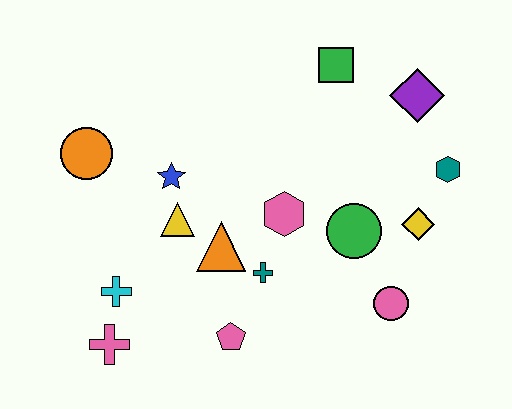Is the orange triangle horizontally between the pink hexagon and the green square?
No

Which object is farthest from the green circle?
The orange circle is farthest from the green circle.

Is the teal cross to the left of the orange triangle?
No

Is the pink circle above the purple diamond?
No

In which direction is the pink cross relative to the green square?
The pink cross is below the green square.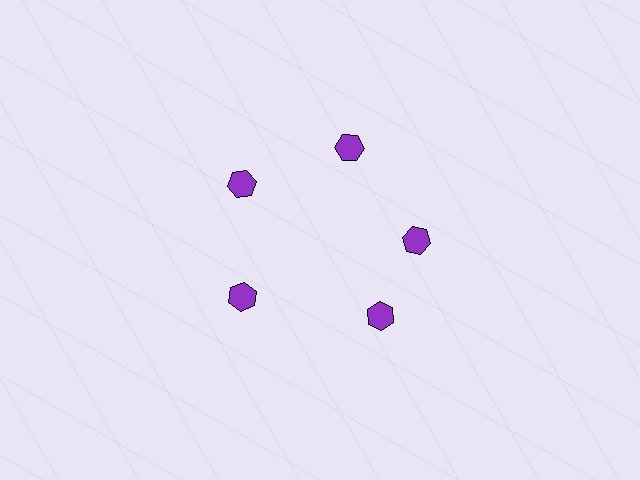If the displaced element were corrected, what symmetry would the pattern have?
It would have 5-fold rotational symmetry — the pattern would map onto itself every 72 degrees.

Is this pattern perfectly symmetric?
No. The 5 purple hexagons are arranged in a ring, but one element near the 5 o'clock position is rotated out of alignment along the ring, breaking the 5-fold rotational symmetry.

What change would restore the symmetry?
The symmetry would be restored by rotating it back into even spacing with its neighbors so that all 5 hexagons sit at equal angles and equal distance from the center.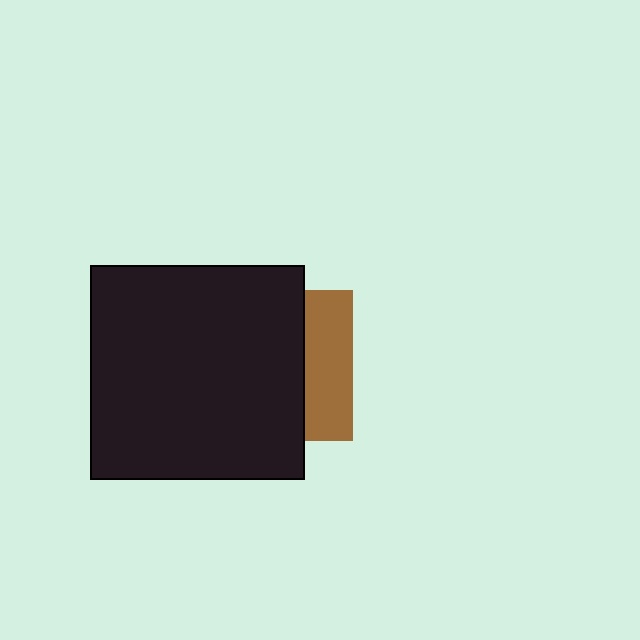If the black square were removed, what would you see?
You would see the complete brown square.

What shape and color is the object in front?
The object in front is a black square.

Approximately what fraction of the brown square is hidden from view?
Roughly 68% of the brown square is hidden behind the black square.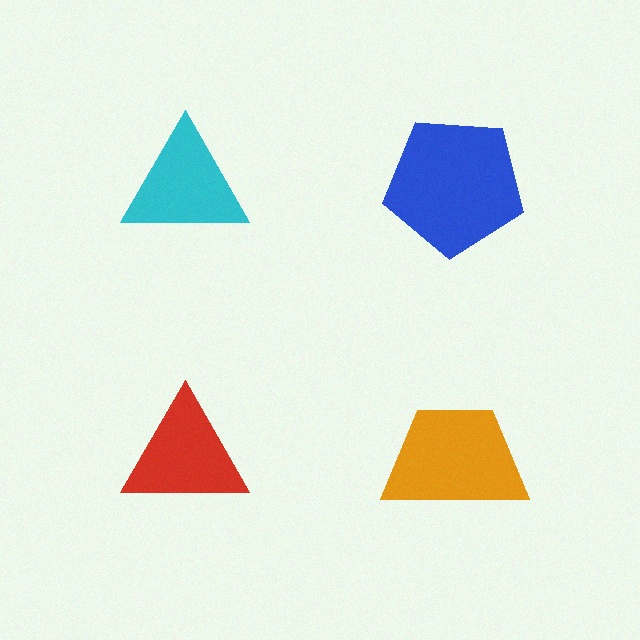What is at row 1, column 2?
A blue pentagon.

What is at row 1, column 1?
A cyan triangle.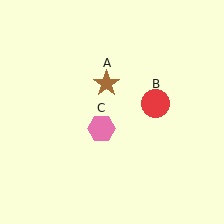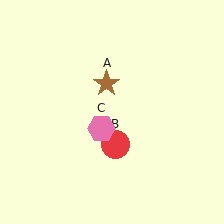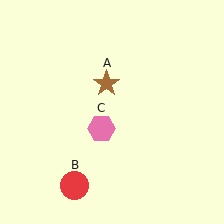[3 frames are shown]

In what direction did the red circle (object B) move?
The red circle (object B) moved down and to the left.